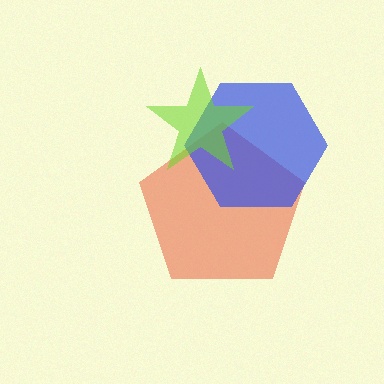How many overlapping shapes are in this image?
There are 3 overlapping shapes in the image.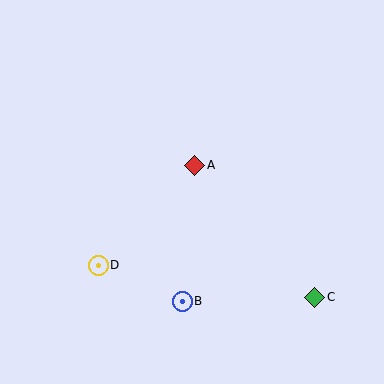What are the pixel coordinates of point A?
Point A is at (195, 165).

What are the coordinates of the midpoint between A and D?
The midpoint between A and D is at (146, 215).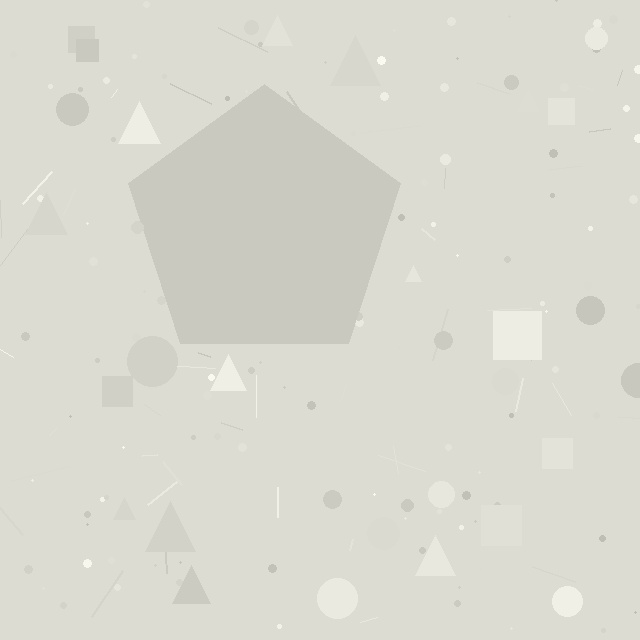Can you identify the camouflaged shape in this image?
The camouflaged shape is a pentagon.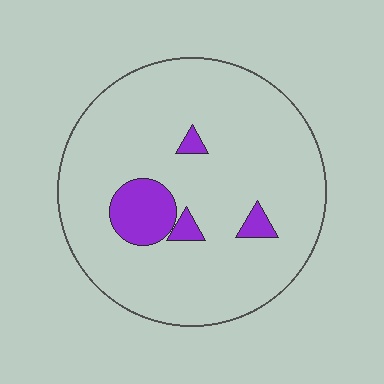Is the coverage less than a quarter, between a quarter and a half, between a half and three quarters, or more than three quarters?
Less than a quarter.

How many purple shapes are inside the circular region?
4.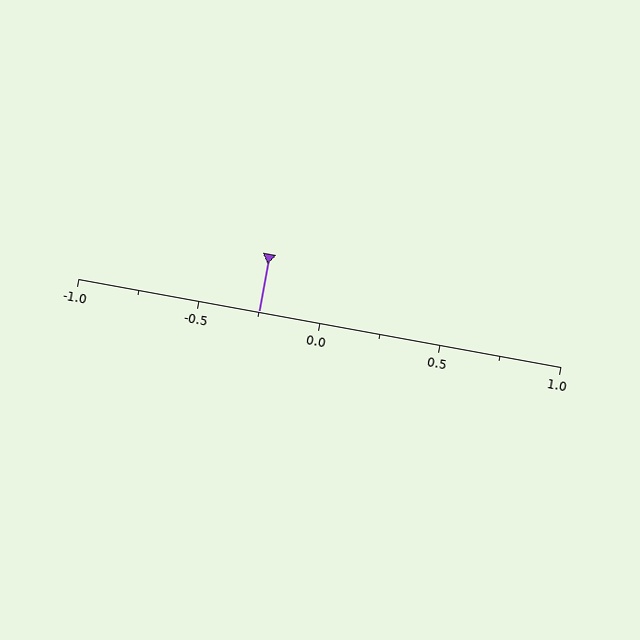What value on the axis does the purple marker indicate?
The marker indicates approximately -0.25.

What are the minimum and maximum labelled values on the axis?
The axis runs from -1.0 to 1.0.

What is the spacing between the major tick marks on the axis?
The major ticks are spaced 0.5 apart.